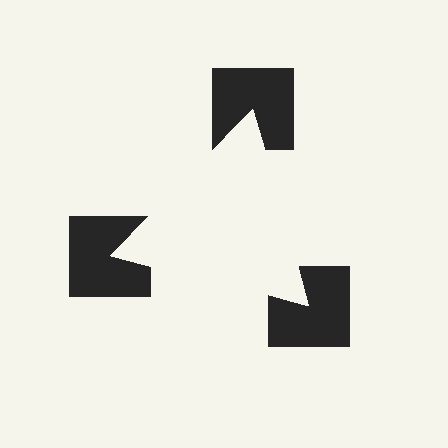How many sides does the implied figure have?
3 sides.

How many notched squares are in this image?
There are 3 — one at each vertex of the illusory triangle.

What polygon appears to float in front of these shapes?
An illusory triangle — its edges are inferred from the aligned wedge cuts in the notched squares, not physically drawn.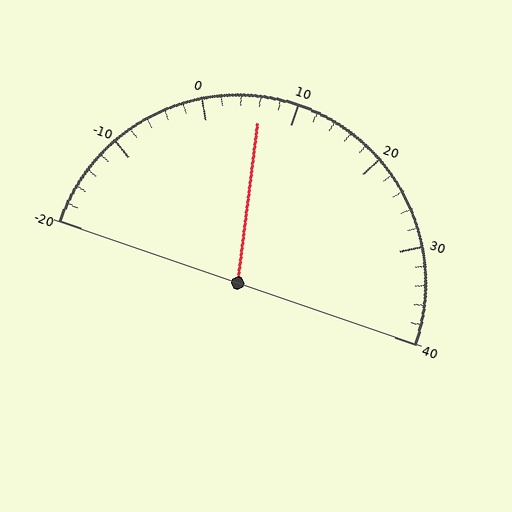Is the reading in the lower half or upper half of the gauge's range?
The reading is in the lower half of the range (-20 to 40).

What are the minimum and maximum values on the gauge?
The gauge ranges from -20 to 40.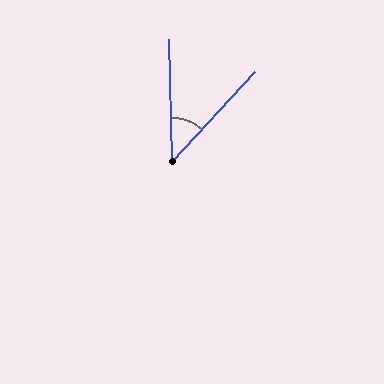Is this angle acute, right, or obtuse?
It is acute.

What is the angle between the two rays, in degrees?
Approximately 44 degrees.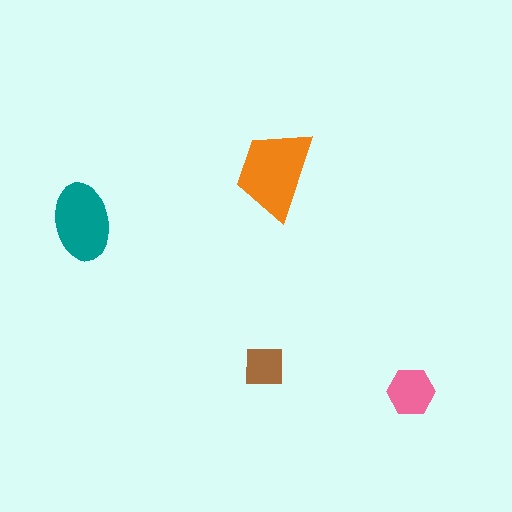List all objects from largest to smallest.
The orange trapezoid, the teal ellipse, the pink hexagon, the brown square.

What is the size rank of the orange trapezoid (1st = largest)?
1st.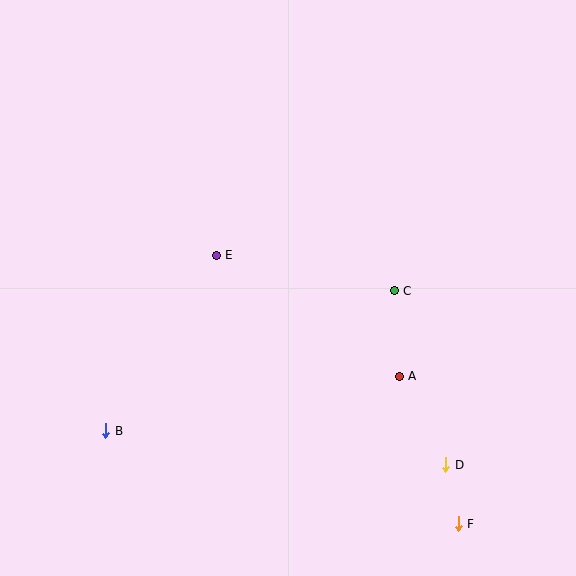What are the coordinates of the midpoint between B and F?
The midpoint between B and F is at (282, 477).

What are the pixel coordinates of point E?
Point E is at (216, 255).